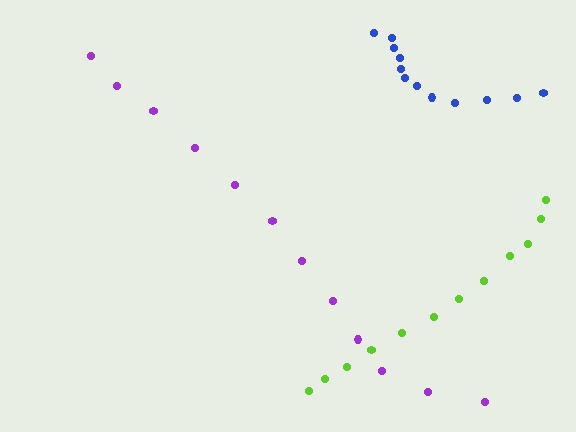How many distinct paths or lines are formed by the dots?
There are 3 distinct paths.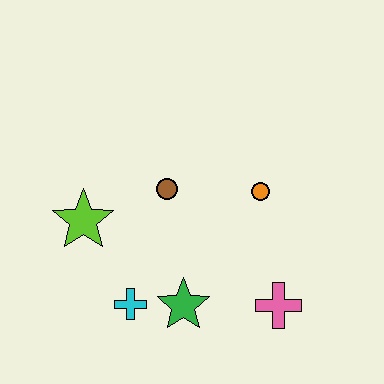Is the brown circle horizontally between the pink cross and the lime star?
Yes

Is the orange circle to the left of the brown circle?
No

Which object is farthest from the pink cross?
The lime star is farthest from the pink cross.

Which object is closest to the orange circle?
The brown circle is closest to the orange circle.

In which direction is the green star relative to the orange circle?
The green star is below the orange circle.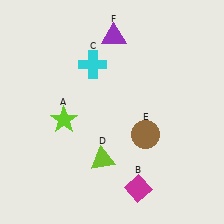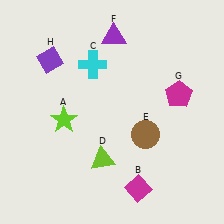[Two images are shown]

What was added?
A magenta pentagon (G), a purple diamond (H) were added in Image 2.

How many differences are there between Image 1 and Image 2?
There are 2 differences between the two images.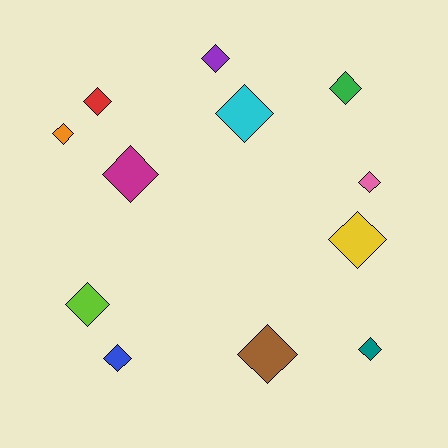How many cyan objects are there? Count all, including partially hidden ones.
There is 1 cyan object.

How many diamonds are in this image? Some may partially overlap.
There are 12 diamonds.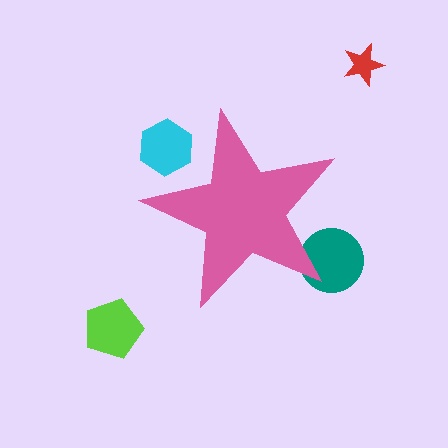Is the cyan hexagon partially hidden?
Yes, the cyan hexagon is partially hidden behind the pink star.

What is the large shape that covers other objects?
A pink star.